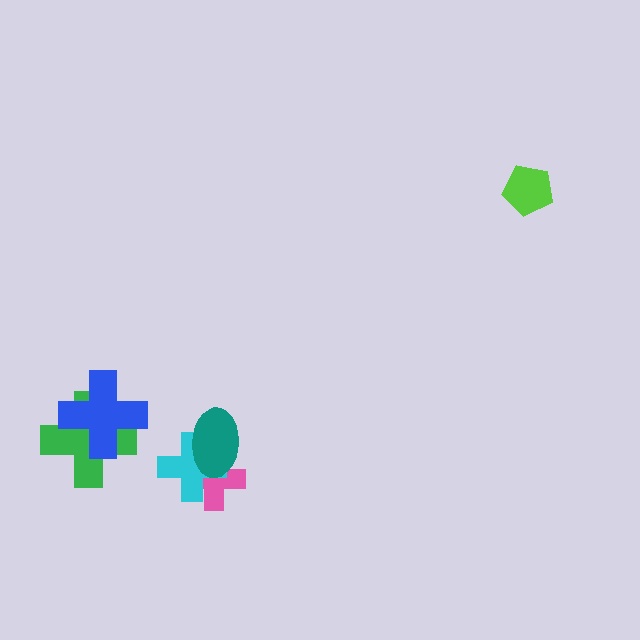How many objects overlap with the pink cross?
2 objects overlap with the pink cross.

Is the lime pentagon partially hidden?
No, no other shape covers it.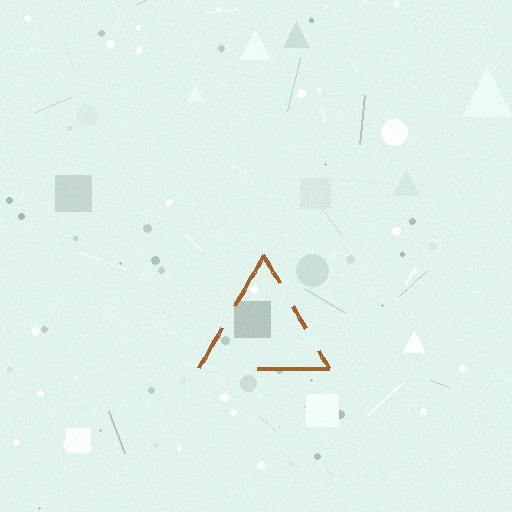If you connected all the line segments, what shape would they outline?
They would outline a triangle.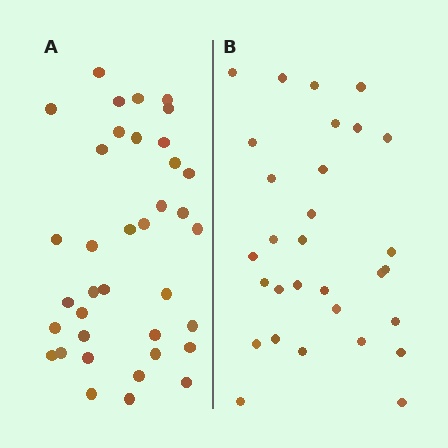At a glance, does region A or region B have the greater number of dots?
Region A (the left region) has more dots.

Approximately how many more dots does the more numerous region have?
Region A has roughly 8 or so more dots than region B.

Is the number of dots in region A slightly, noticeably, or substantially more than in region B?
Region A has only slightly more — the two regions are fairly close. The ratio is roughly 1.2 to 1.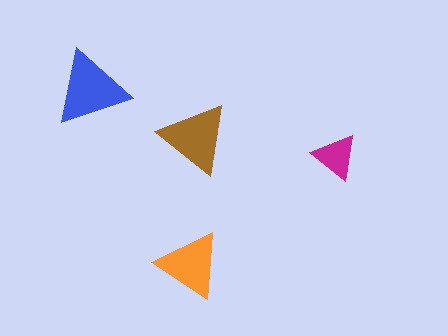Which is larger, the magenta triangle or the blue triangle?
The blue one.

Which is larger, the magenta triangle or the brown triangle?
The brown one.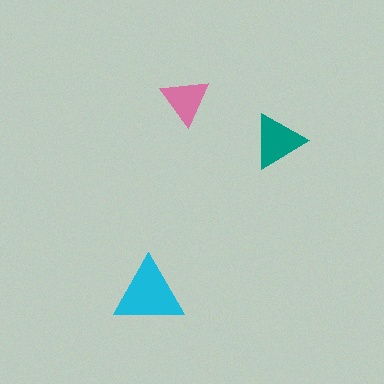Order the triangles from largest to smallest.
the cyan one, the teal one, the pink one.